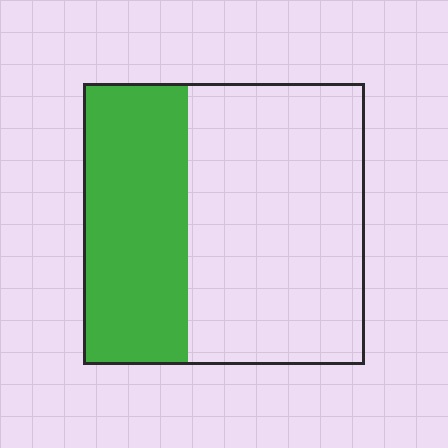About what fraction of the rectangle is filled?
About three eighths (3/8).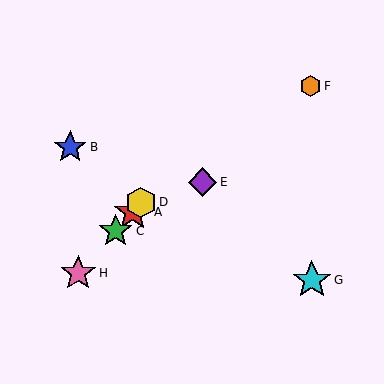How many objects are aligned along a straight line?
4 objects (A, C, D, H) are aligned along a straight line.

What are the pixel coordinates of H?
Object H is at (78, 273).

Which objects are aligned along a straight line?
Objects A, C, D, H are aligned along a straight line.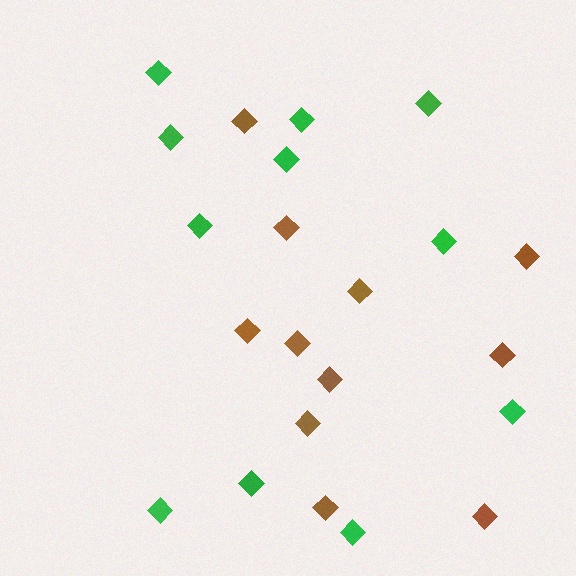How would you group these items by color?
There are 2 groups: one group of green diamonds (11) and one group of brown diamonds (11).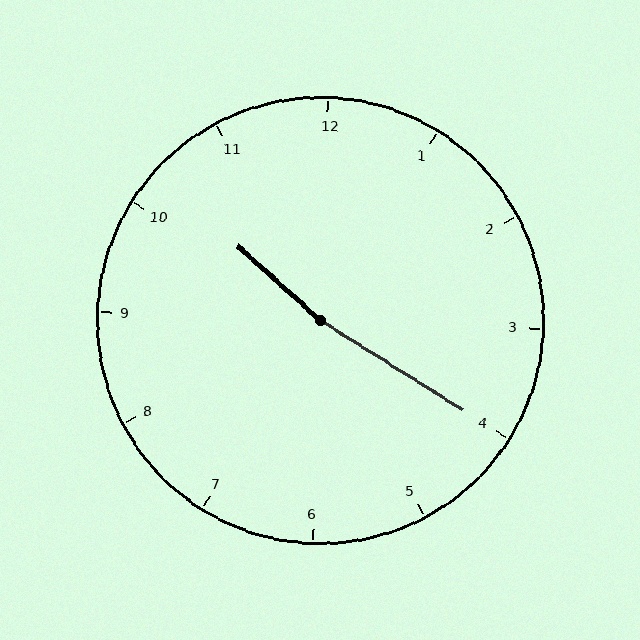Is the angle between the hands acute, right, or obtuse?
It is obtuse.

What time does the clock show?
10:20.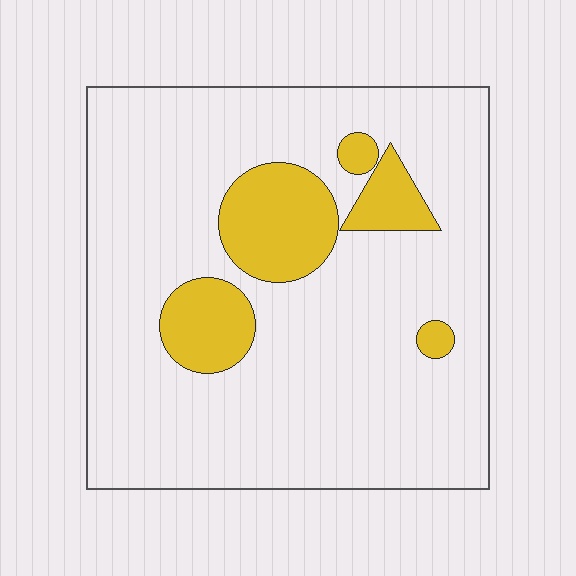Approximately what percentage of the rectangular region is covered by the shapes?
Approximately 15%.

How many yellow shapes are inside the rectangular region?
5.